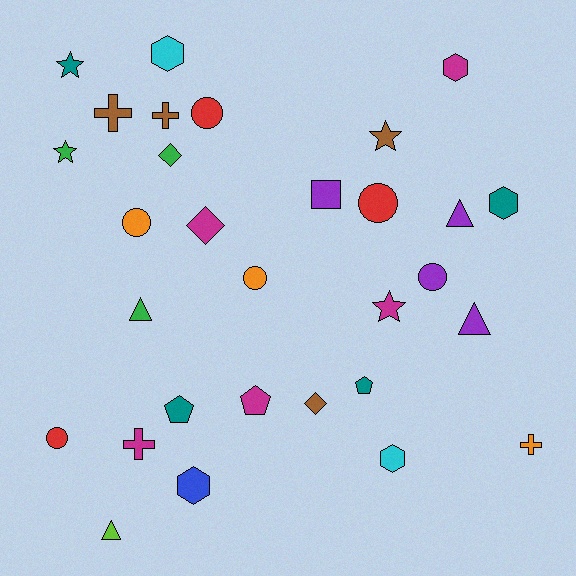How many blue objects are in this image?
There is 1 blue object.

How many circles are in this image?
There are 6 circles.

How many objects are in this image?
There are 30 objects.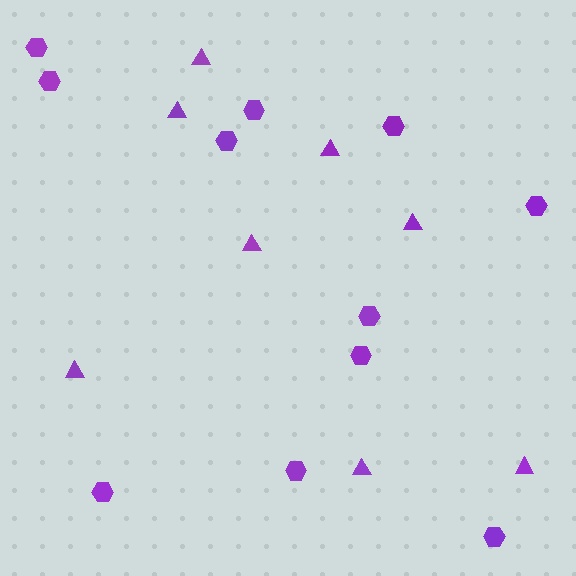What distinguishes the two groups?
There are 2 groups: one group of hexagons (11) and one group of triangles (8).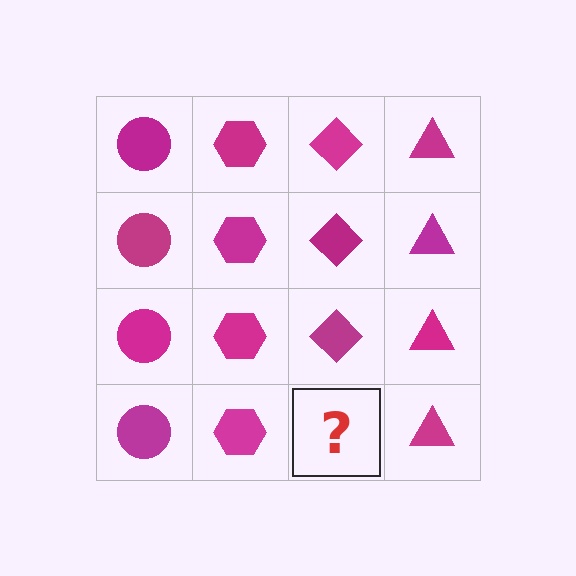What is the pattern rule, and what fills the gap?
The rule is that each column has a consistent shape. The gap should be filled with a magenta diamond.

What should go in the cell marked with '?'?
The missing cell should contain a magenta diamond.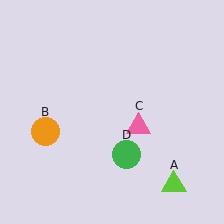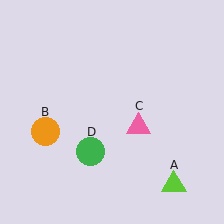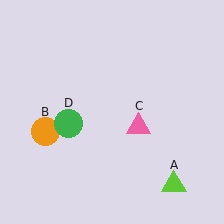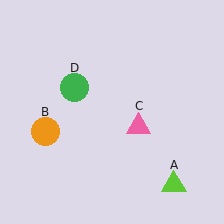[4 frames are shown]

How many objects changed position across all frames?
1 object changed position: green circle (object D).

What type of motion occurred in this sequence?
The green circle (object D) rotated clockwise around the center of the scene.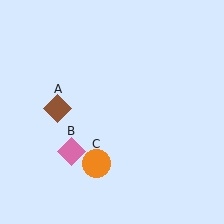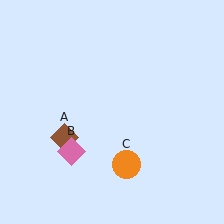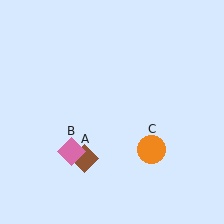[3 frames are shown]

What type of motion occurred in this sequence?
The brown diamond (object A), orange circle (object C) rotated counterclockwise around the center of the scene.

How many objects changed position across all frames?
2 objects changed position: brown diamond (object A), orange circle (object C).